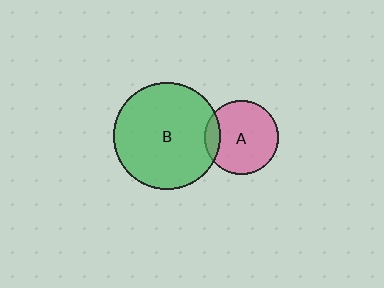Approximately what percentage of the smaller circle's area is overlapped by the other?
Approximately 15%.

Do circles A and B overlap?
Yes.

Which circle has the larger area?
Circle B (green).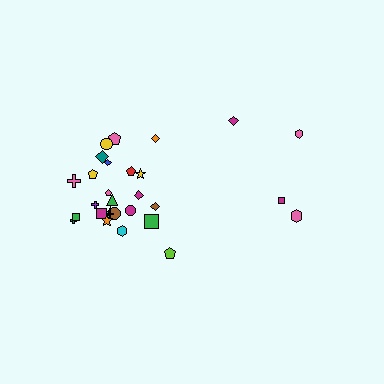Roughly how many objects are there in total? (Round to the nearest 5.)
Roughly 30 objects in total.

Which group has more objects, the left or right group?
The left group.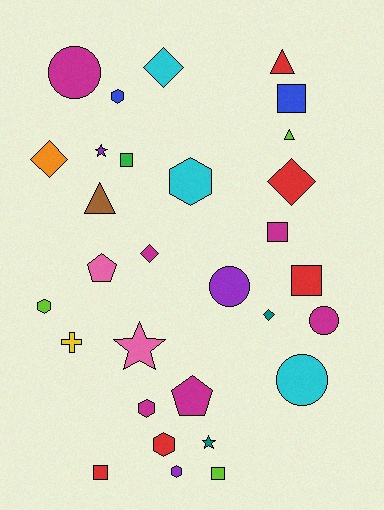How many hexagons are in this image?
There are 6 hexagons.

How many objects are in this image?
There are 30 objects.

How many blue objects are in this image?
There are 2 blue objects.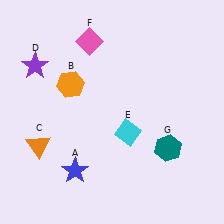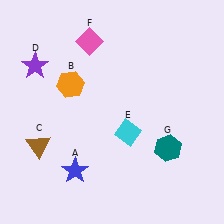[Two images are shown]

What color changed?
The triangle (C) changed from orange in Image 1 to brown in Image 2.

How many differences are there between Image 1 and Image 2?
There is 1 difference between the two images.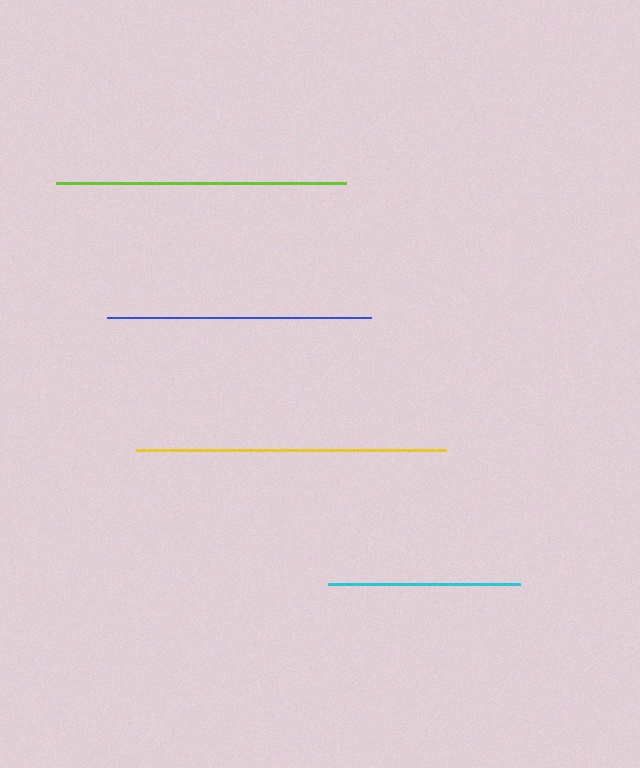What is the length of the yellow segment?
The yellow segment is approximately 310 pixels long.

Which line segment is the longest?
The yellow line is the longest at approximately 310 pixels.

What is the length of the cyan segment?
The cyan segment is approximately 191 pixels long.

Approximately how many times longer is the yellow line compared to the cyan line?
The yellow line is approximately 1.6 times the length of the cyan line.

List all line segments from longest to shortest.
From longest to shortest: yellow, lime, blue, cyan.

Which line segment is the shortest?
The cyan line is the shortest at approximately 191 pixels.